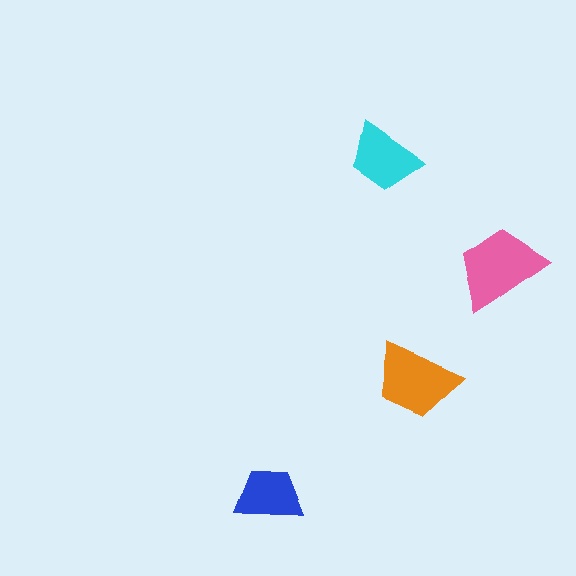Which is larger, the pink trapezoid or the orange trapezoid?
The pink one.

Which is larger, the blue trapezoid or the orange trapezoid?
The orange one.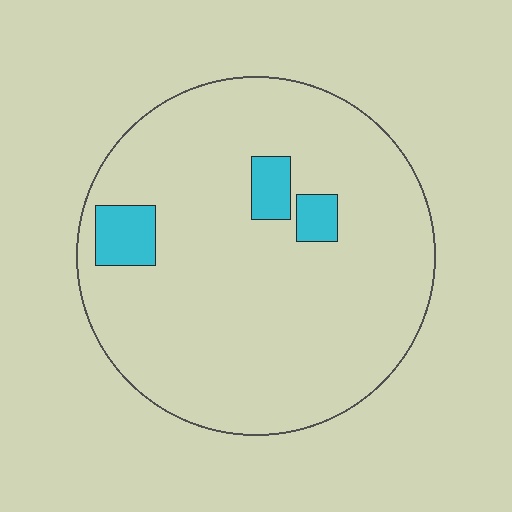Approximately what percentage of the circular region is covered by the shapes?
Approximately 10%.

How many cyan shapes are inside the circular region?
3.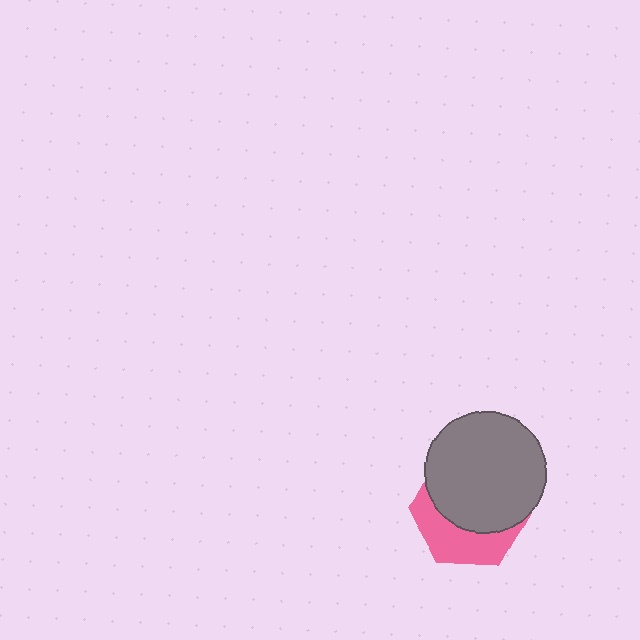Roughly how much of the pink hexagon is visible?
A small part of it is visible (roughly 38%).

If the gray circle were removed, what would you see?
You would see the complete pink hexagon.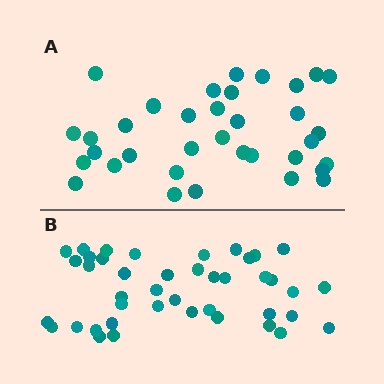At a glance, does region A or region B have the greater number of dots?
Region B (the bottom region) has more dots.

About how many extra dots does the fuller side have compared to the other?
Region B has roughly 8 or so more dots than region A.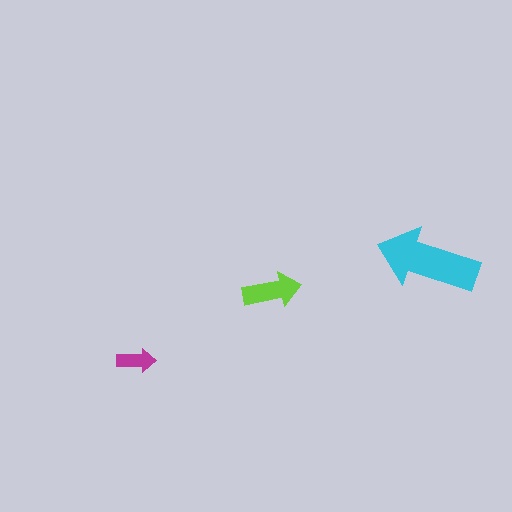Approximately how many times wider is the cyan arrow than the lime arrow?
About 1.5 times wider.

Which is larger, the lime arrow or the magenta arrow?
The lime one.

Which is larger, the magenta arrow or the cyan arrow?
The cyan one.